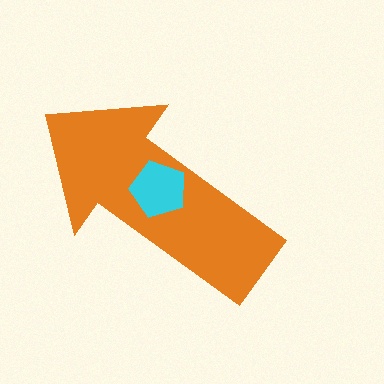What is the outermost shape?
The orange arrow.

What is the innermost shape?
The cyan pentagon.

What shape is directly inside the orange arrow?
The cyan pentagon.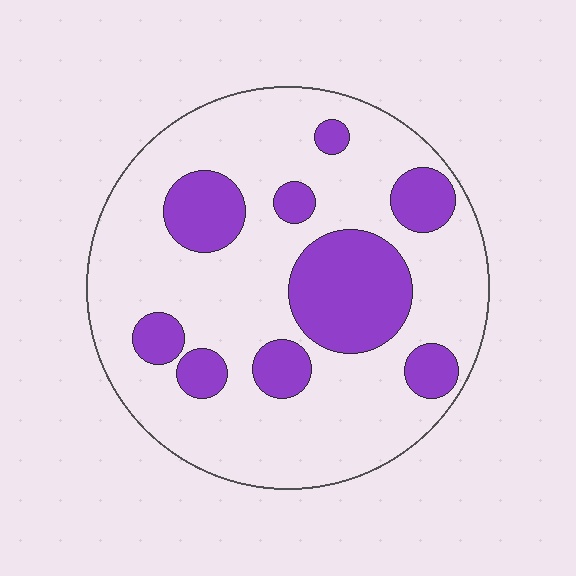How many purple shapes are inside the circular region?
9.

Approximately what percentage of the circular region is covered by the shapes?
Approximately 25%.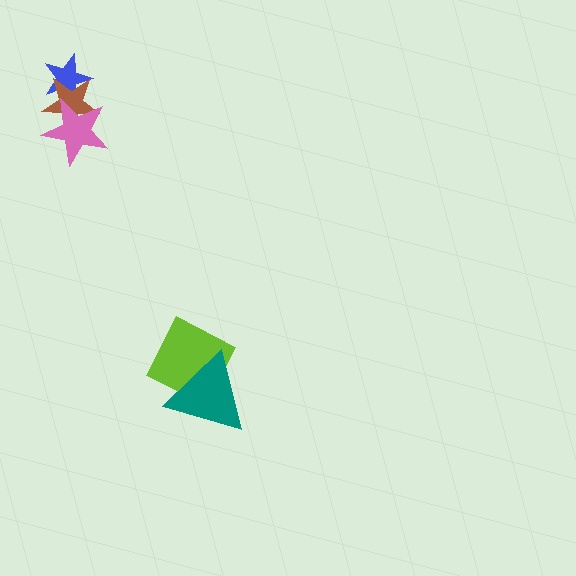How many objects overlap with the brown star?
2 objects overlap with the brown star.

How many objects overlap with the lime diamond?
1 object overlaps with the lime diamond.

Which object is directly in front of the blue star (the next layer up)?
The brown star is directly in front of the blue star.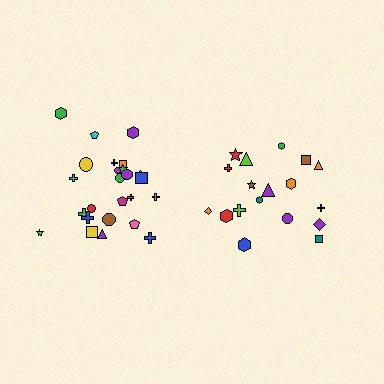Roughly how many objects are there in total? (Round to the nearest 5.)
Roughly 45 objects in total.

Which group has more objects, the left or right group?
The left group.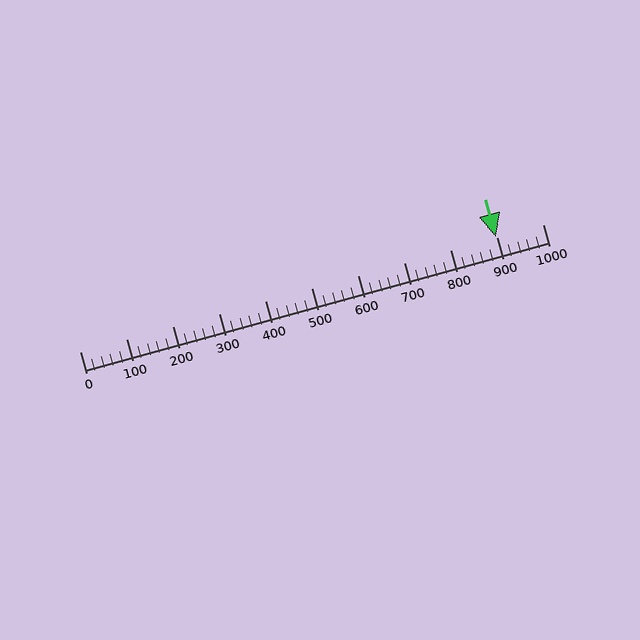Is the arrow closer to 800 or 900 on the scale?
The arrow is closer to 900.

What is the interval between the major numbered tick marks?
The major tick marks are spaced 100 units apart.